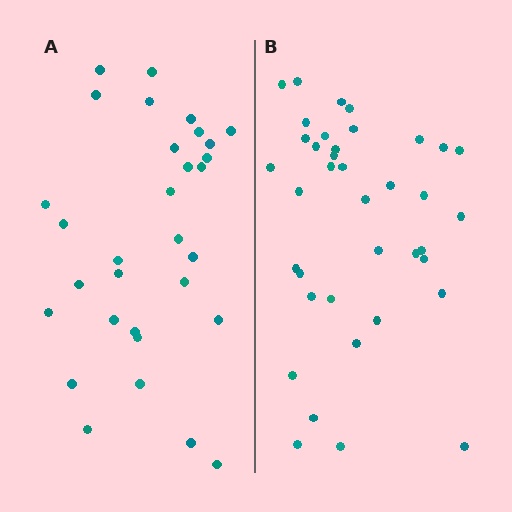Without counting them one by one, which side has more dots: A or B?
Region B (the right region) has more dots.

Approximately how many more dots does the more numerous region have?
Region B has roughly 8 or so more dots than region A.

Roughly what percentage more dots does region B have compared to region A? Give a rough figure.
About 25% more.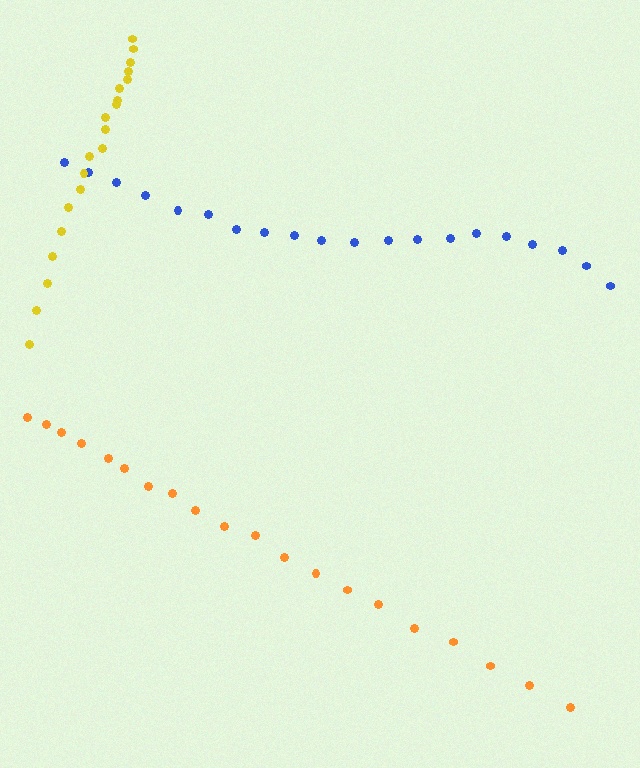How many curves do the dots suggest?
There are 3 distinct paths.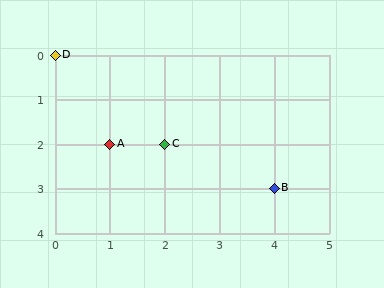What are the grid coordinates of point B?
Point B is at grid coordinates (4, 3).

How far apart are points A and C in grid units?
Points A and C are 1 column apart.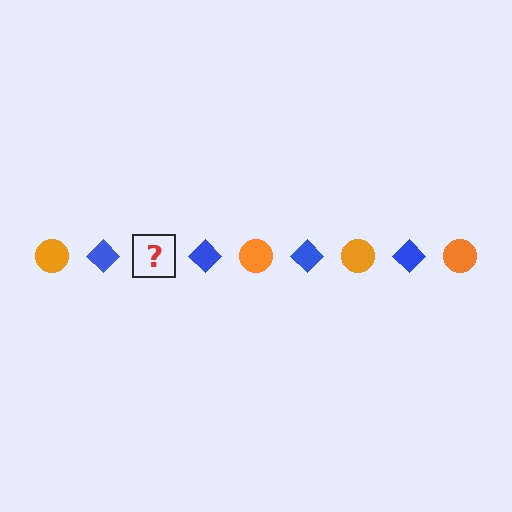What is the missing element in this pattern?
The missing element is an orange circle.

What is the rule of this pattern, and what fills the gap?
The rule is that the pattern alternates between orange circle and blue diamond. The gap should be filled with an orange circle.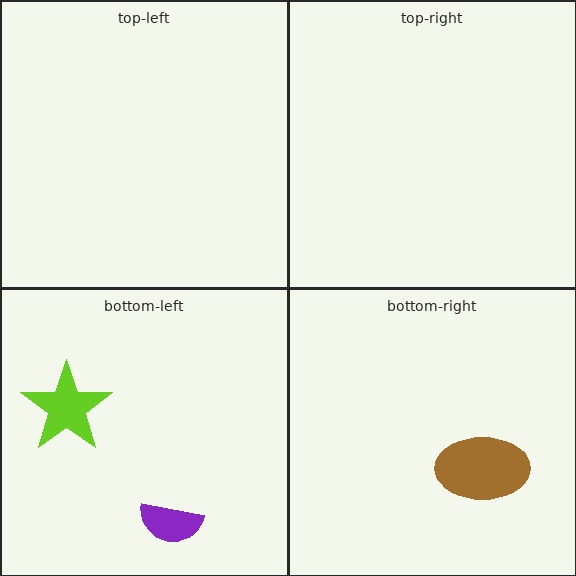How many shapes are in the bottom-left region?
2.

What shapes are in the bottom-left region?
The lime star, the purple semicircle.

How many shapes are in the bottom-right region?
1.